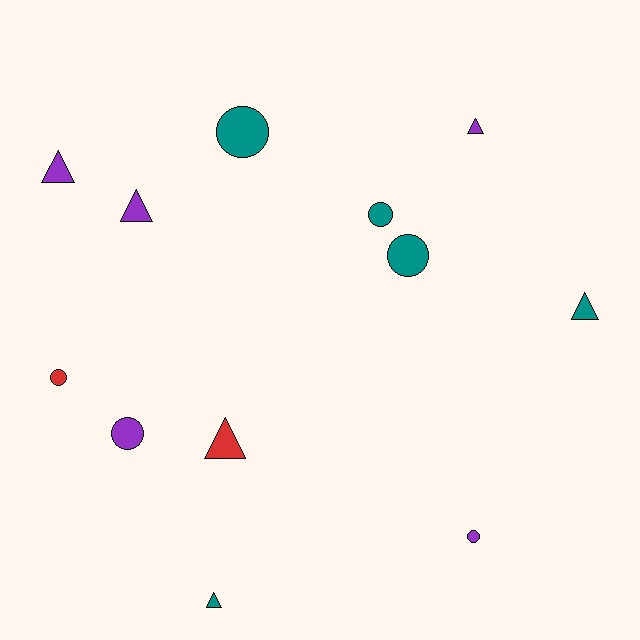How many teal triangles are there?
There are 2 teal triangles.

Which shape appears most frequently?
Circle, with 6 objects.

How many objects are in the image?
There are 12 objects.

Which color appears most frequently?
Teal, with 5 objects.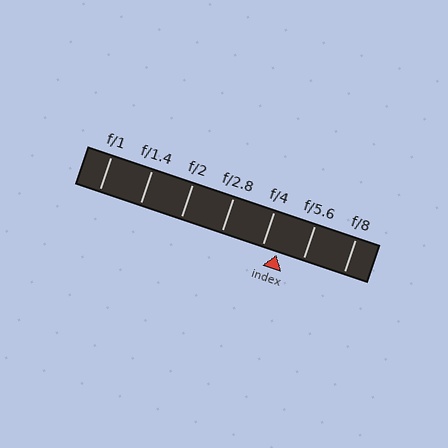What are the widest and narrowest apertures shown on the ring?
The widest aperture shown is f/1 and the narrowest is f/8.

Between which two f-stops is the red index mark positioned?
The index mark is between f/4 and f/5.6.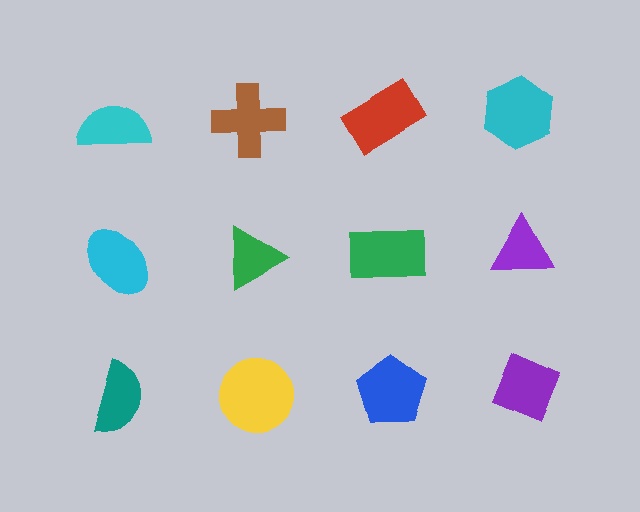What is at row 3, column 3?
A blue pentagon.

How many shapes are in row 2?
4 shapes.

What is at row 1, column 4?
A cyan hexagon.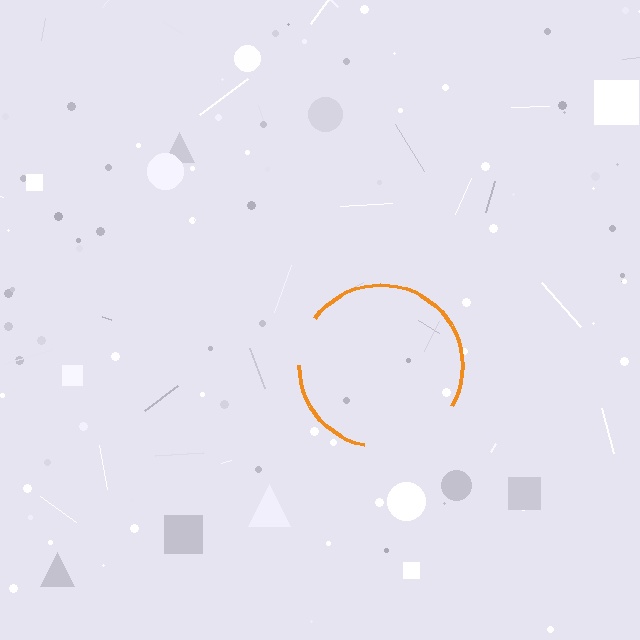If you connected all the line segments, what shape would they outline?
They would outline a circle.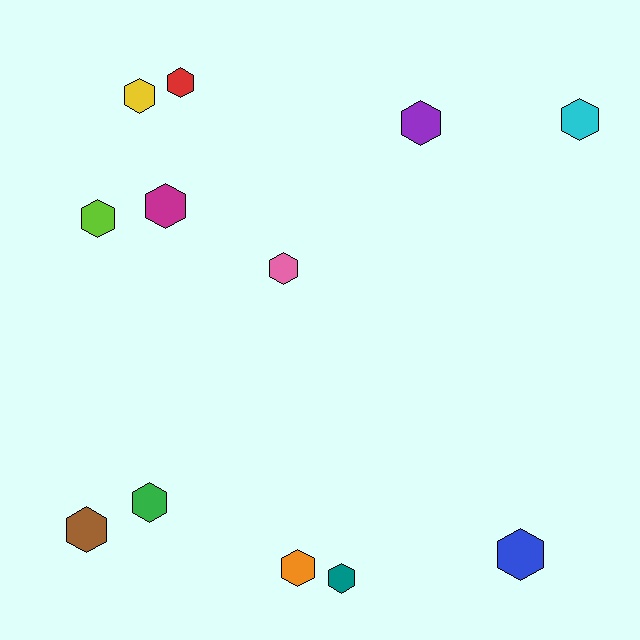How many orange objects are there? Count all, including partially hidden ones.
There is 1 orange object.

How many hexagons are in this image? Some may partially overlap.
There are 12 hexagons.